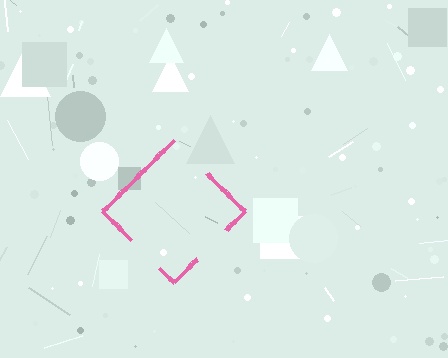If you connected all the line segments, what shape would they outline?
They would outline a diamond.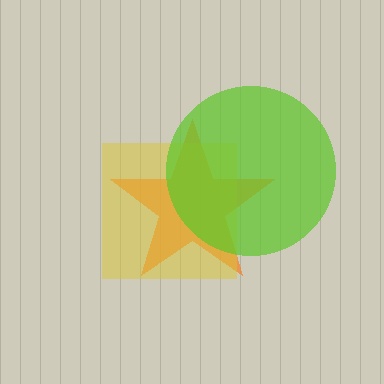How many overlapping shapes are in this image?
There are 3 overlapping shapes in the image.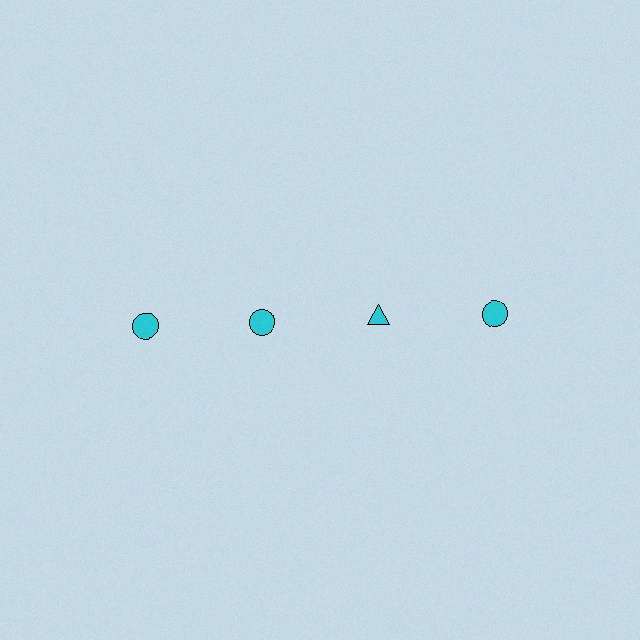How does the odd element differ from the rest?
It has a different shape: triangle instead of circle.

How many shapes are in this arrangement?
There are 4 shapes arranged in a grid pattern.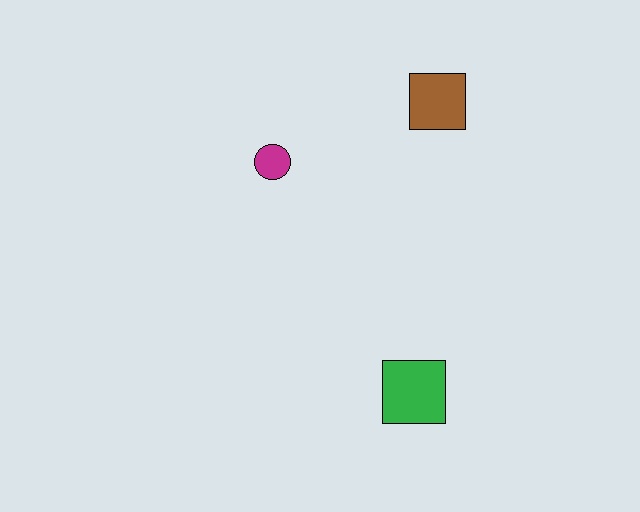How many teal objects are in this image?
There are no teal objects.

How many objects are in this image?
There are 3 objects.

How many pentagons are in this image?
There are no pentagons.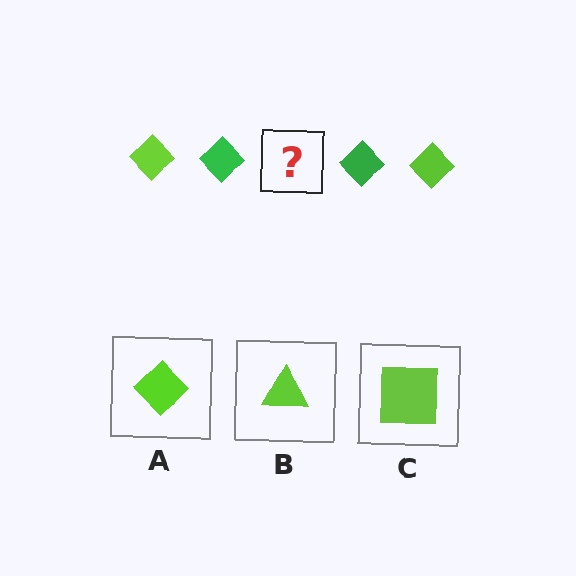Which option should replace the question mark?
Option A.